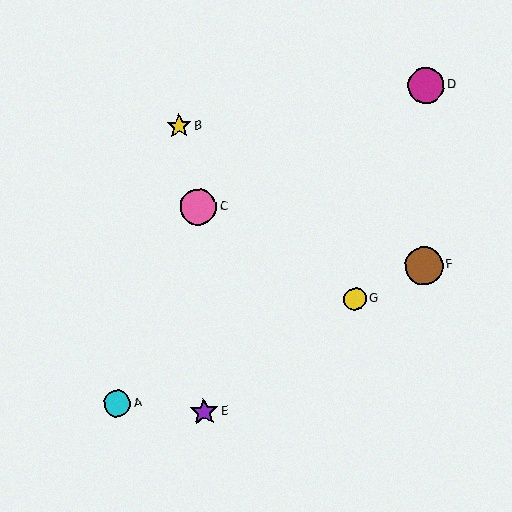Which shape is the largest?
The brown circle (labeled F) is the largest.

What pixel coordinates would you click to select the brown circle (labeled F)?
Click at (424, 266) to select the brown circle F.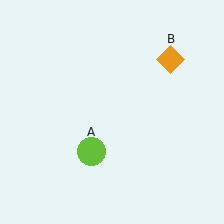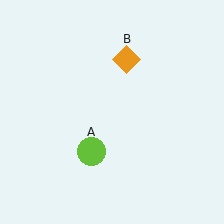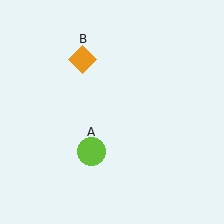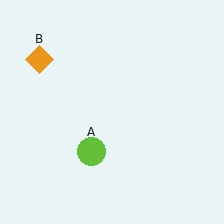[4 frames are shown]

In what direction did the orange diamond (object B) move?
The orange diamond (object B) moved left.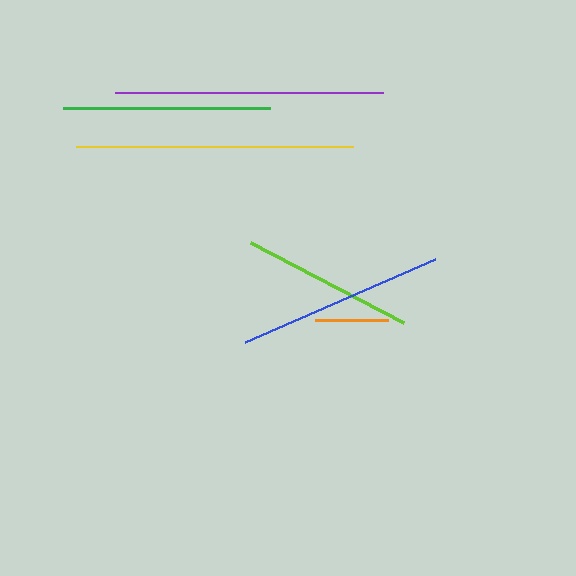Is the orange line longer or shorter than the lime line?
The lime line is longer than the orange line.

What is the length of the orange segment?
The orange segment is approximately 73 pixels long.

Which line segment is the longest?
The yellow line is the longest at approximately 277 pixels.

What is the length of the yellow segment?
The yellow segment is approximately 277 pixels long.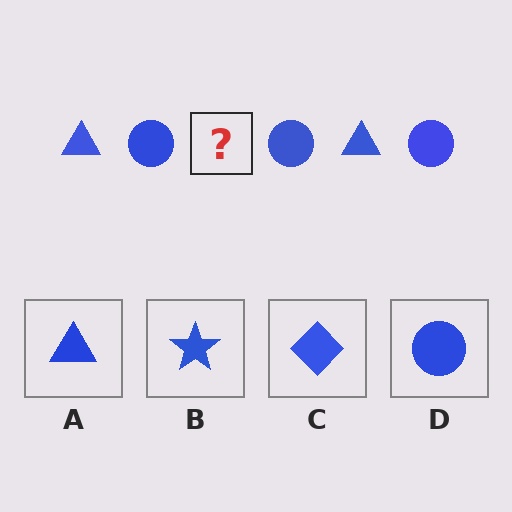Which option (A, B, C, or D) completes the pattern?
A.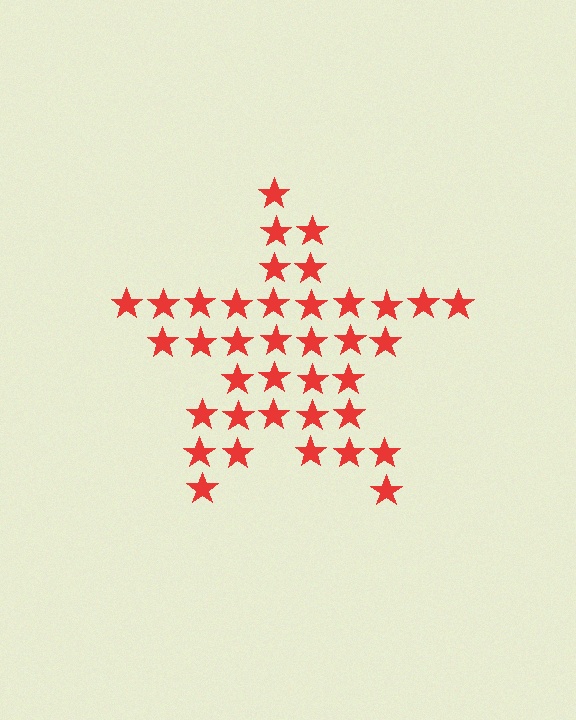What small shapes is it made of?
It is made of small stars.